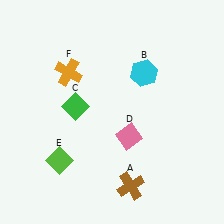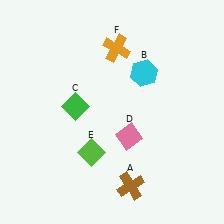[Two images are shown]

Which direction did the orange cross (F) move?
The orange cross (F) moved right.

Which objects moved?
The objects that moved are: the lime diamond (E), the orange cross (F).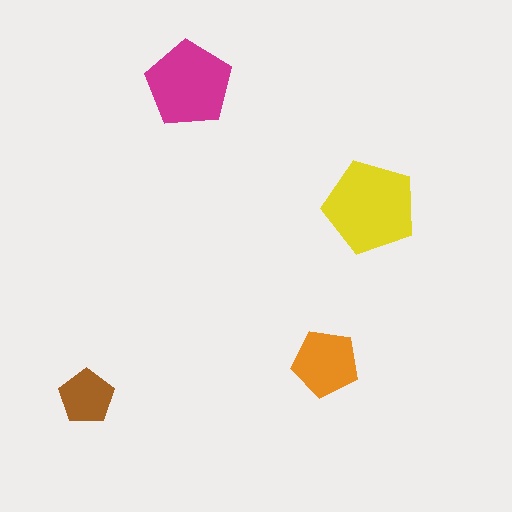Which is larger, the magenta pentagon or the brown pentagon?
The magenta one.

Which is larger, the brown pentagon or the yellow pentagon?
The yellow one.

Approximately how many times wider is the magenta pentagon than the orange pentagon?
About 1.5 times wider.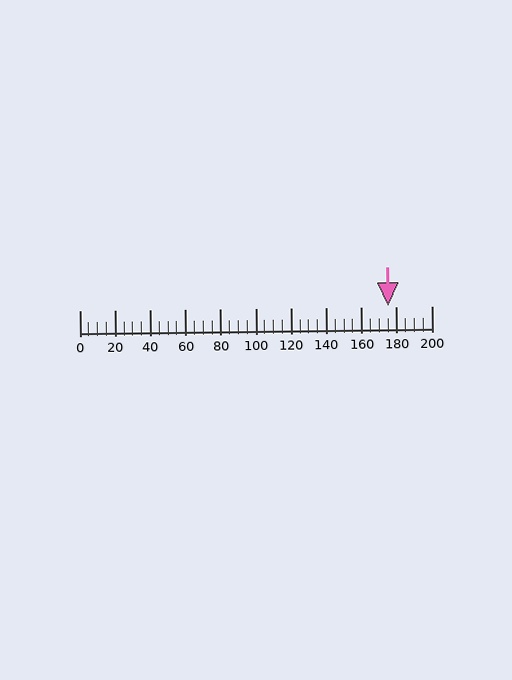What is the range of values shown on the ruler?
The ruler shows values from 0 to 200.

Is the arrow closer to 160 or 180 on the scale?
The arrow is closer to 180.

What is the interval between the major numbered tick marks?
The major tick marks are spaced 20 units apart.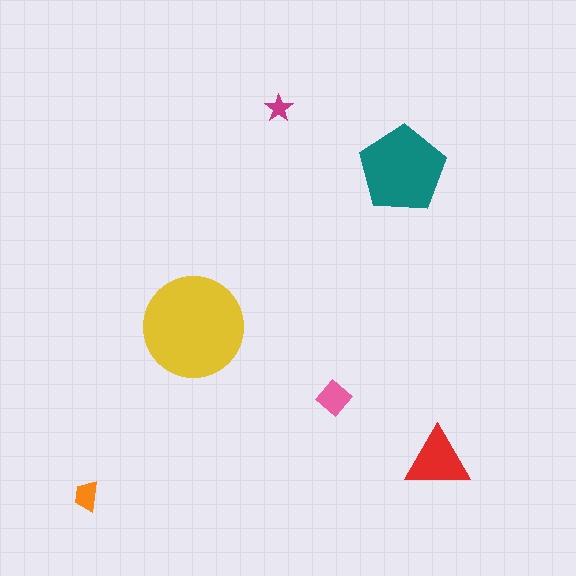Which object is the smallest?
The magenta star.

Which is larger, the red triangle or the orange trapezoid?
The red triangle.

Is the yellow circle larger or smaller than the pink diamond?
Larger.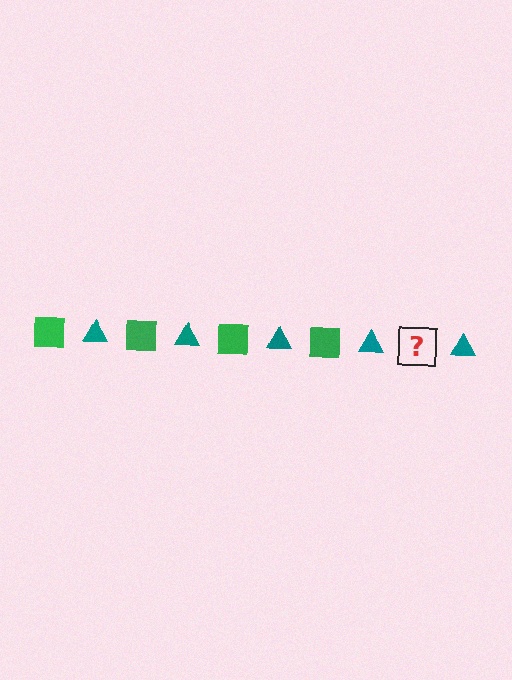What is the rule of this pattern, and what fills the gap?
The rule is that the pattern alternates between green square and teal triangle. The gap should be filled with a green square.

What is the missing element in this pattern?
The missing element is a green square.